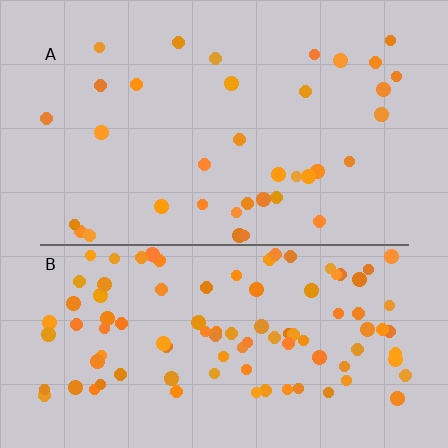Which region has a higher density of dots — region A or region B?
B (the bottom).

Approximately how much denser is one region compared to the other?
Approximately 2.7× — region B over region A.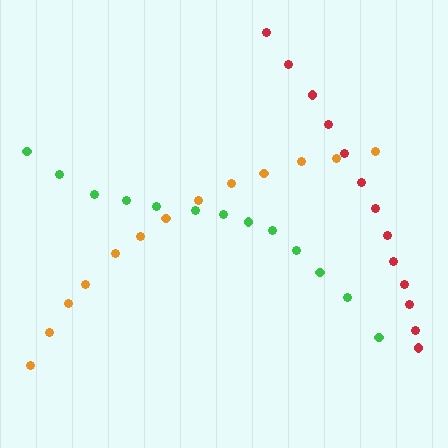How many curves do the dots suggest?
There are 3 distinct paths.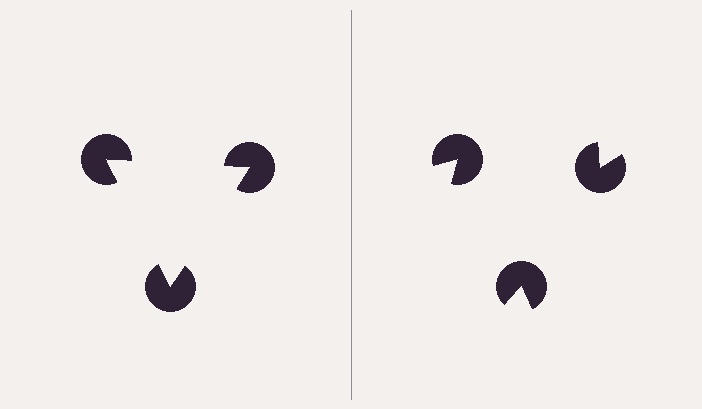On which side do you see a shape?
An illusory triangle appears on the left side. On the right side the wedge cuts are rotated, so no coherent shape forms.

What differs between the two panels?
The pac-man discs are positioned identically on both sides; only the wedge orientations differ. On the left they align to a triangle; on the right they are misaligned.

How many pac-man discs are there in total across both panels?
6 — 3 on each side.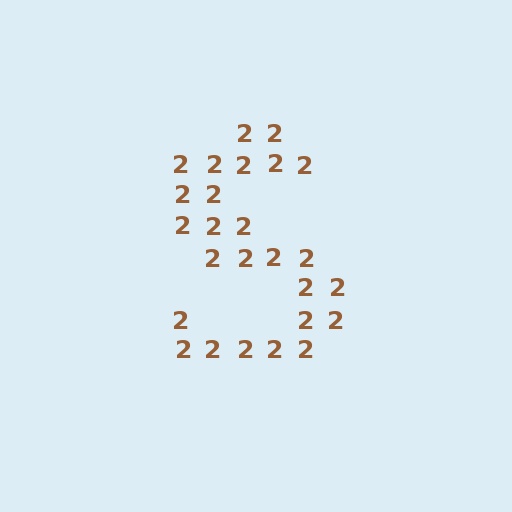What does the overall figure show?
The overall figure shows the letter S.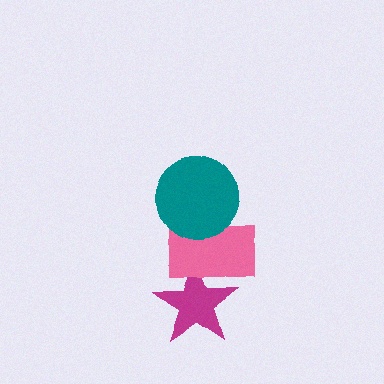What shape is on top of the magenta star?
The pink rectangle is on top of the magenta star.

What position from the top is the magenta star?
The magenta star is 3rd from the top.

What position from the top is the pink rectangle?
The pink rectangle is 2nd from the top.